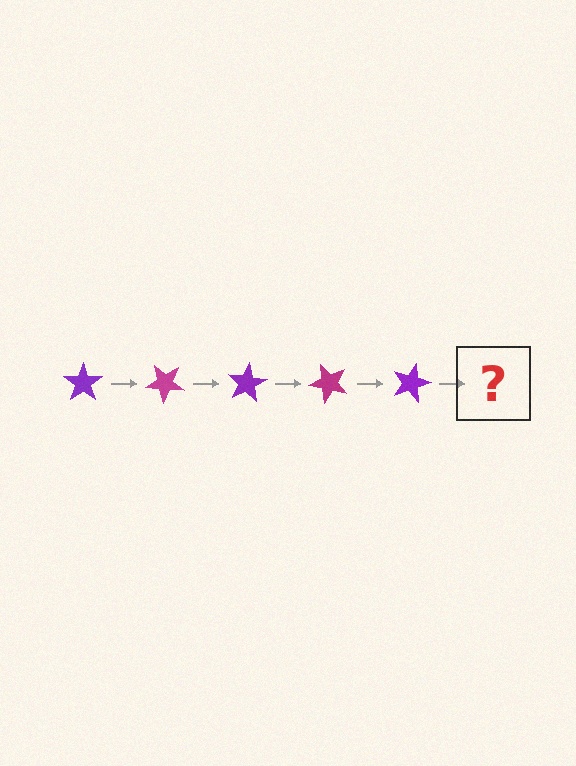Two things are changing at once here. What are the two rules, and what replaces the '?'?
The two rules are that it rotates 40 degrees each step and the color cycles through purple and magenta. The '?' should be a magenta star, rotated 200 degrees from the start.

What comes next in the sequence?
The next element should be a magenta star, rotated 200 degrees from the start.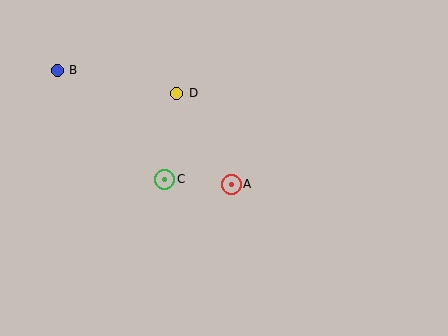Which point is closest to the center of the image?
Point A at (231, 184) is closest to the center.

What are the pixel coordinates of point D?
Point D is at (177, 93).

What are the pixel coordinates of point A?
Point A is at (231, 184).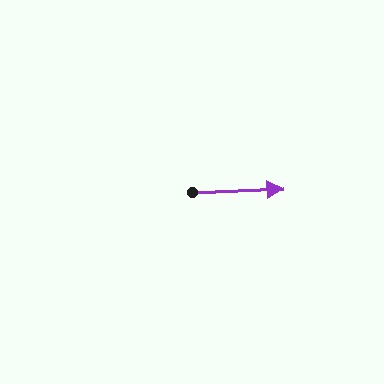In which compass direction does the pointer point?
East.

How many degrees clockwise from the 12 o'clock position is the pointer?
Approximately 88 degrees.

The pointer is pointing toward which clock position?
Roughly 3 o'clock.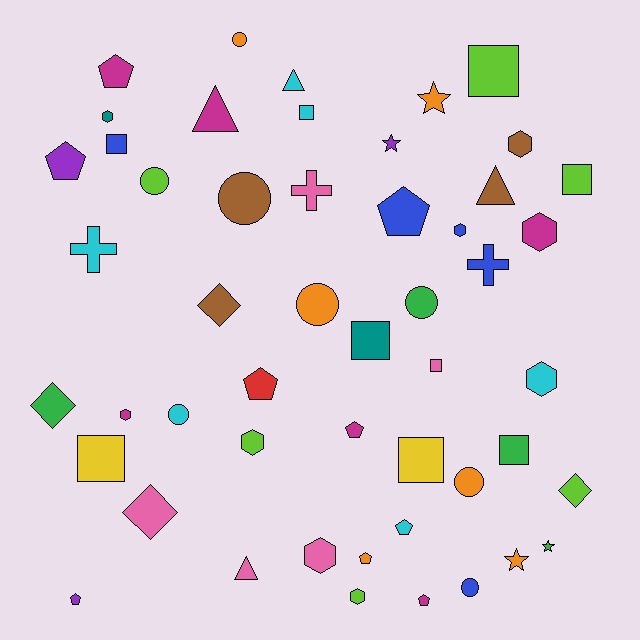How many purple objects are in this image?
There are 3 purple objects.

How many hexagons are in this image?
There are 9 hexagons.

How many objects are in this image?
There are 50 objects.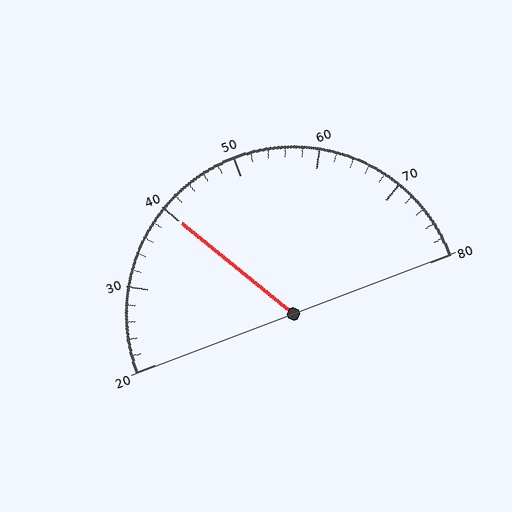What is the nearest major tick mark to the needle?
The nearest major tick mark is 40.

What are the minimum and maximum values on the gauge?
The gauge ranges from 20 to 80.